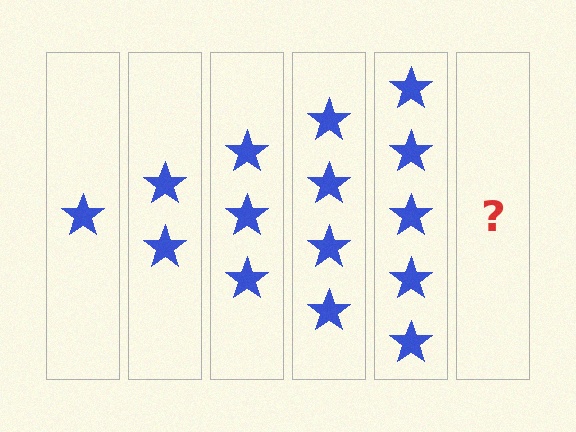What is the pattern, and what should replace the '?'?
The pattern is that each step adds one more star. The '?' should be 6 stars.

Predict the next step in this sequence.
The next step is 6 stars.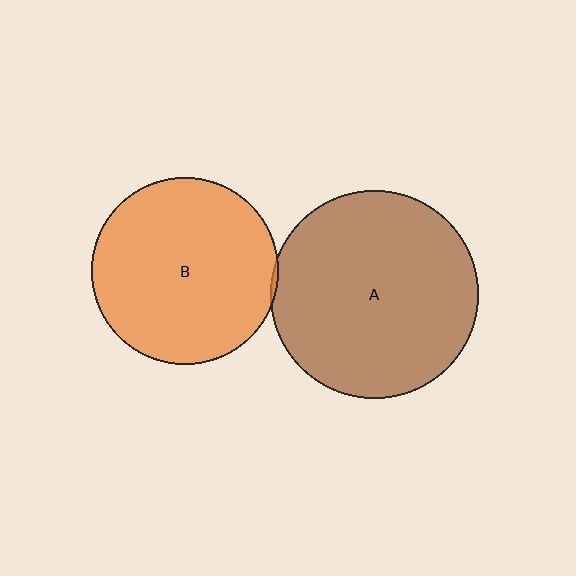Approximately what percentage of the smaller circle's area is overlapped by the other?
Approximately 5%.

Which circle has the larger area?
Circle A (brown).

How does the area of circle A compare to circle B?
Approximately 1.2 times.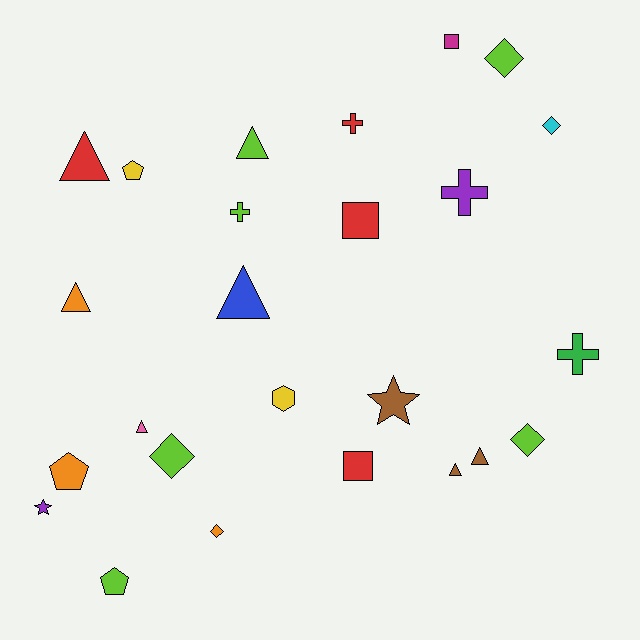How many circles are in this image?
There are no circles.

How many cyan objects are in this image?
There is 1 cyan object.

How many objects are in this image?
There are 25 objects.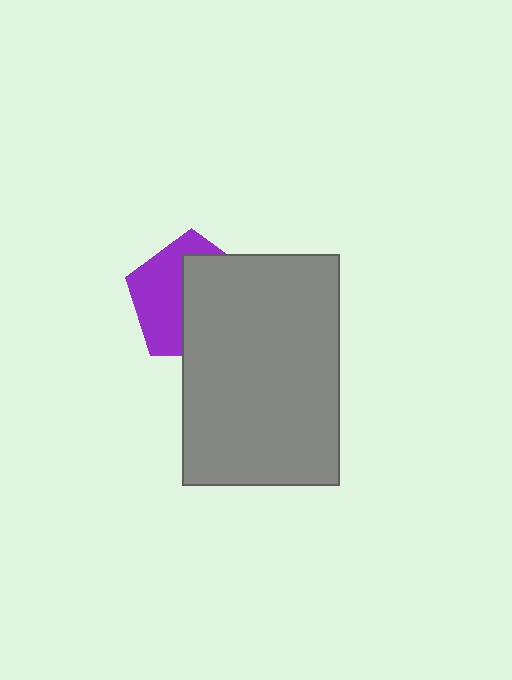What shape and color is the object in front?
The object in front is a gray rectangle.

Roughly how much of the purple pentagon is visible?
A small part of it is visible (roughly 45%).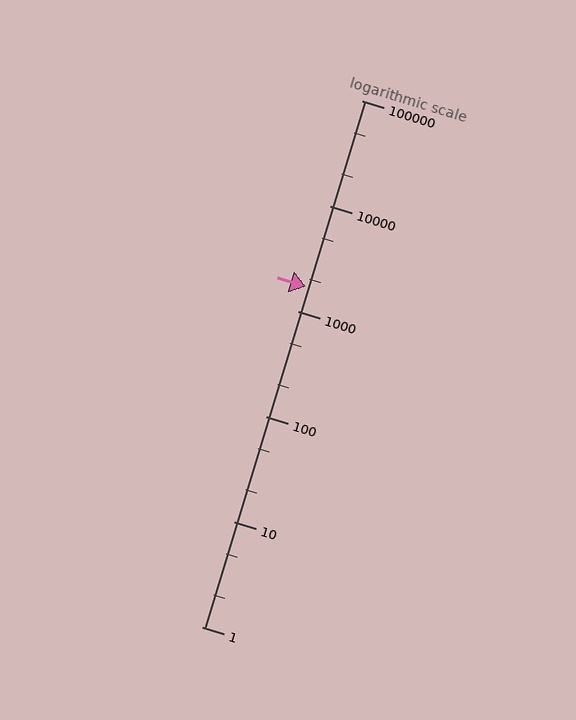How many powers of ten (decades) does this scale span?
The scale spans 5 decades, from 1 to 100000.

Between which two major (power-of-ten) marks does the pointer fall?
The pointer is between 1000 and 10000.